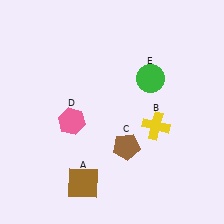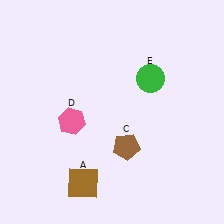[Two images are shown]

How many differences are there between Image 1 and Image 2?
There is 1 difference between the two images.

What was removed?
The yellow cross (B) was removed in Image 2.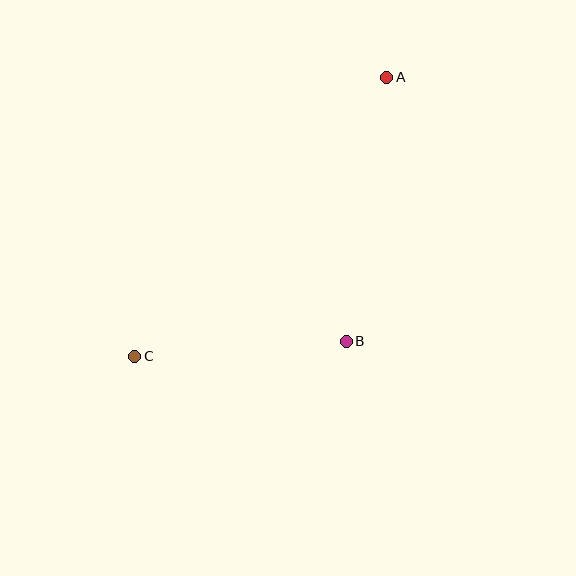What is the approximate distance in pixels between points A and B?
The distance between A and B is approximately 267 pixels.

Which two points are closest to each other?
Points B and C are closest to each other.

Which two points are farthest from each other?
Points A and C are farthest from each other.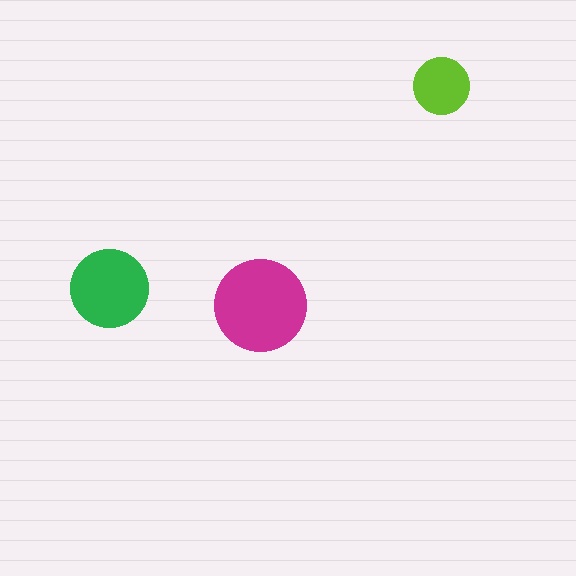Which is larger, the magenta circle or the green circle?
The magenta one.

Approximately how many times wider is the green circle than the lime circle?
About 1.5 times wider.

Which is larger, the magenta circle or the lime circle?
The magenta one.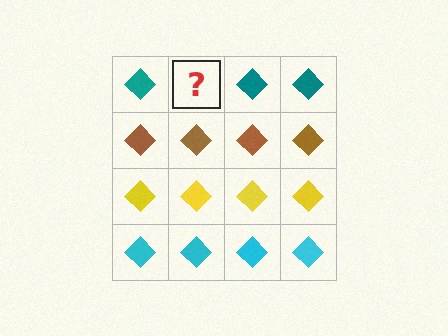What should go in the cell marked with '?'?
The missing cell should contain a teal diamond.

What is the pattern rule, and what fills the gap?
The rule is that each row has a consistent color. The gap should be filled with a teal diamond.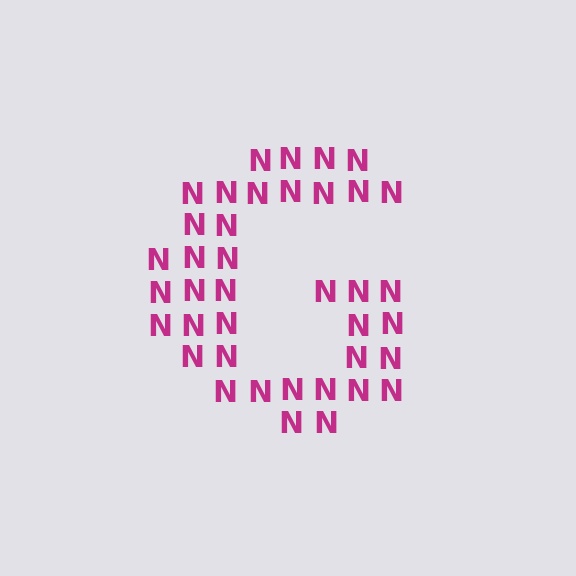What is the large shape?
The large shape is the letter G.